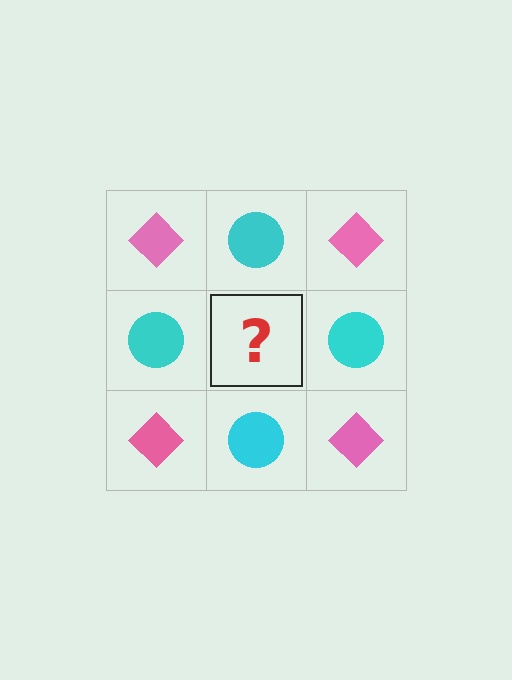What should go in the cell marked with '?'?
The missing cell should contain a pink diamond.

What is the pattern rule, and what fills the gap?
The rule is that it alternates pink diamond and cyan circle in a checkerboard pattern. The gap should be filled with a pink diamond.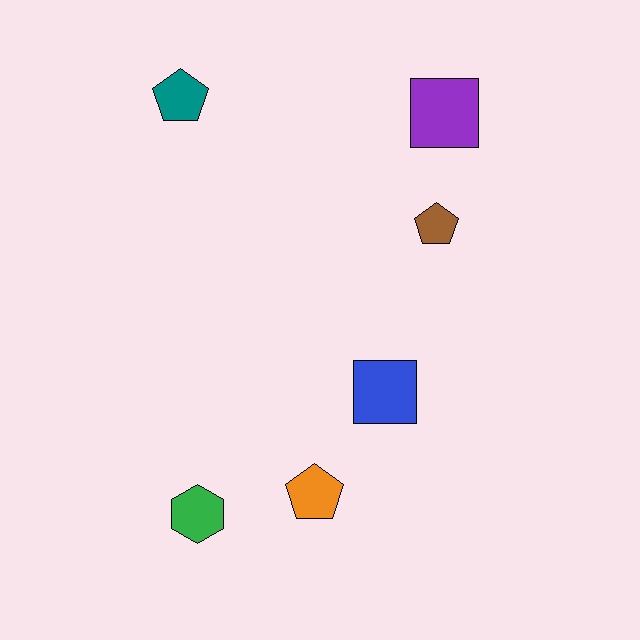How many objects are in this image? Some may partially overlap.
There are 6 objects.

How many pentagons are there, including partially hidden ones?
There are 3 pentagons.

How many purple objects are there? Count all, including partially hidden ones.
There is 1 purple object.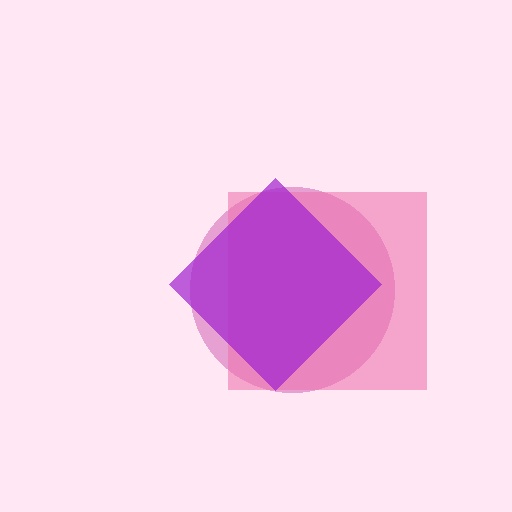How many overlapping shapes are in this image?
There are 3 overlapping shapes in the image.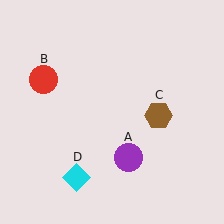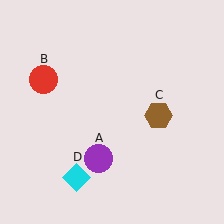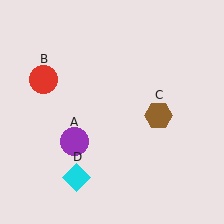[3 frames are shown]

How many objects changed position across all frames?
1 object changed position: purple circle (object A).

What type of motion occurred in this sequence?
The purple circle (object A) rotated clockwise around the center of the scene.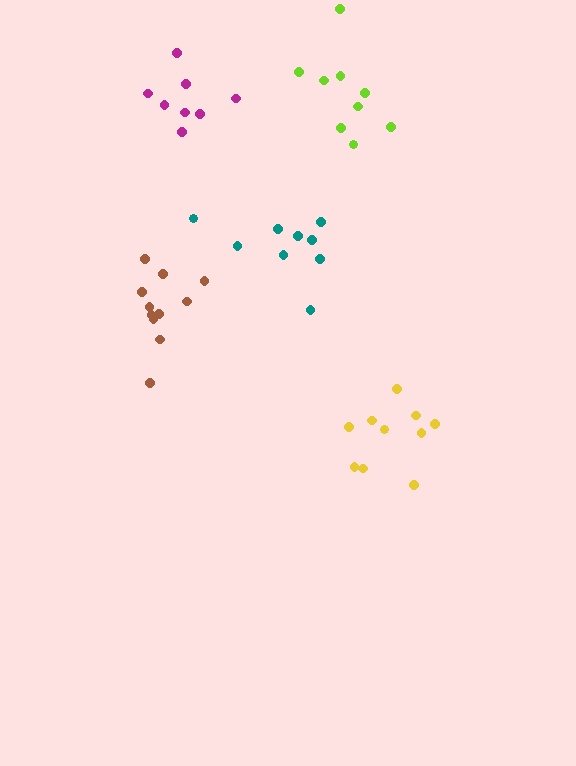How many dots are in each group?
Group 1: 10 dots, Group 2: 9 dots, Group 3: 9 dots, Group 4: 8 dots, Group 5: 11 dots (47 total).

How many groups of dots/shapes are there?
There are 5 groups.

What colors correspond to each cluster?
The clusters are colored: yellow, teal, lime, magenta, brown.